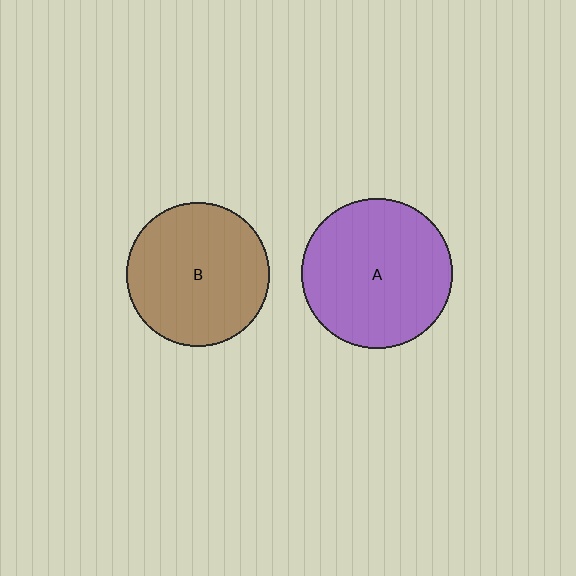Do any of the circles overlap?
No, none of the circles overlap.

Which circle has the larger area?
Circle A (purple).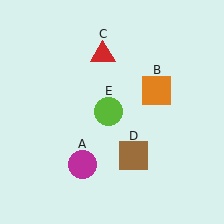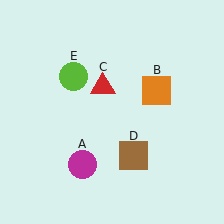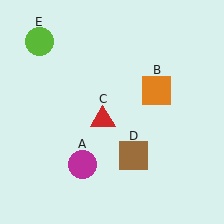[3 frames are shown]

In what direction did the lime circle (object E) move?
The lime circle (object E) moved up and to the left.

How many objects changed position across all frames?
2 objects changed position: red triangle (object C), lime circle (object E).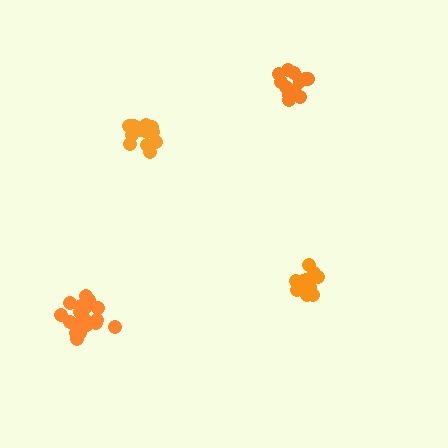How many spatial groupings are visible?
There are 4 spatial groupings.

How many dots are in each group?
Group 1: 14 dots, Group 2: 14 dots, Group 3: 16 dots, Group 4: 19 dots (63 total).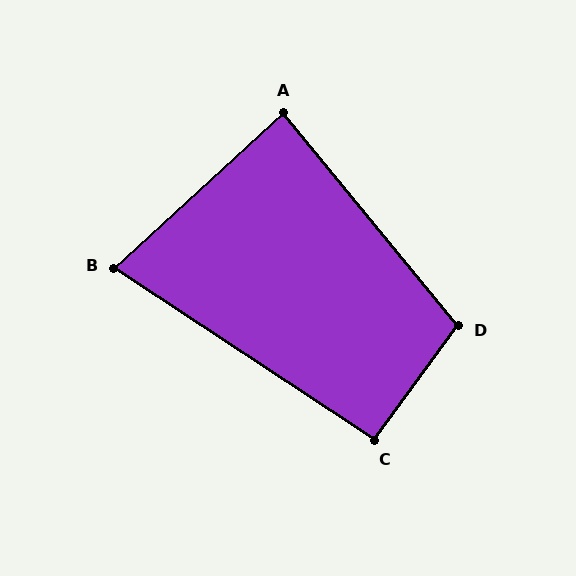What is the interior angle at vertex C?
Approximately 93 degrees (approximately right).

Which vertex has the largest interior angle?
D, at approximately 104 degrees.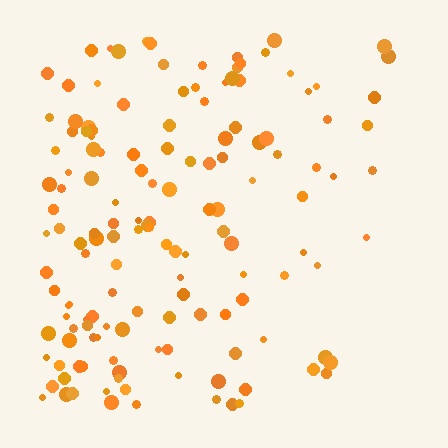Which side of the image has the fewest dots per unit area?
The right.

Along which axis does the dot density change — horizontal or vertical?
Horizontal.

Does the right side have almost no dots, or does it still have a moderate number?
Still a moderate number, just noticeably fewer than the left.